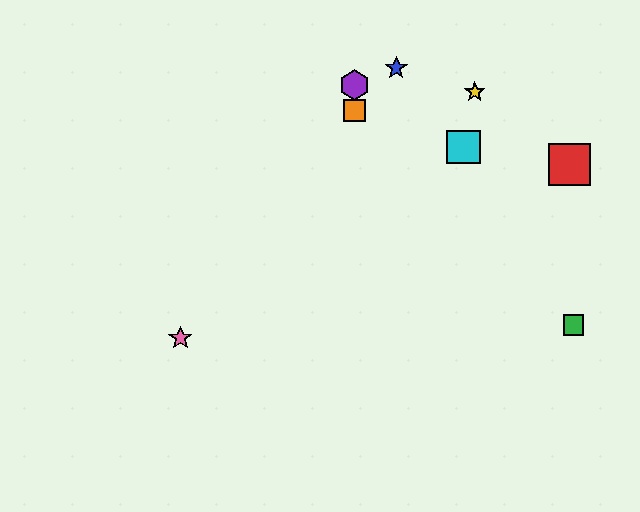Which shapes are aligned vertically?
The purple hexagon, the orange square are aligned vertically.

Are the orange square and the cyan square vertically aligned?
No, the orange square is at x≈355 and the cyan square is at x≈463.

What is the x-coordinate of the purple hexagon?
The purple hexagon is at x≈355.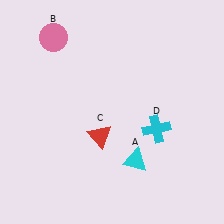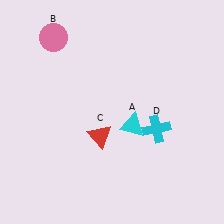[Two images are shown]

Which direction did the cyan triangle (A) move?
The cyan triangle (A) moved up.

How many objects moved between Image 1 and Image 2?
1 object moved between the two images.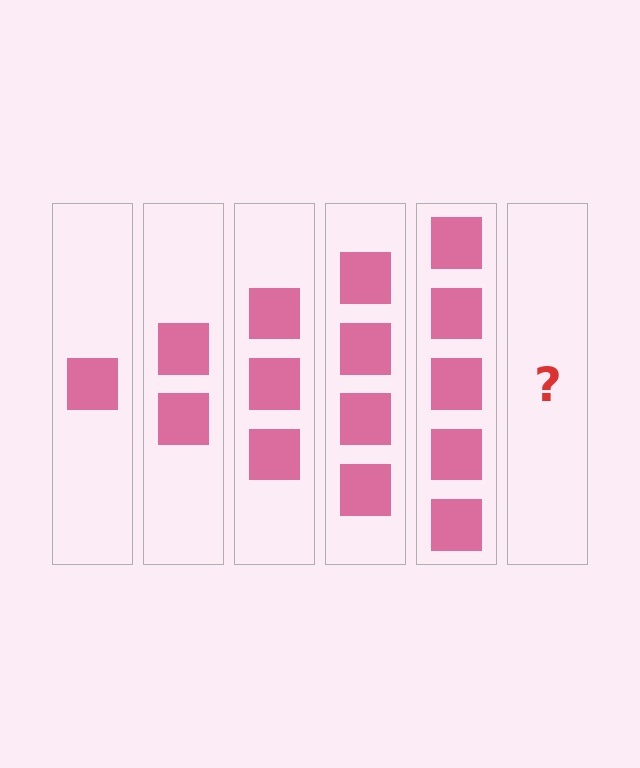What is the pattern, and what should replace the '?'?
The pattern is that each step adds one more square. The '?' should be 6 squares.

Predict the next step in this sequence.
The next step is 6 squares.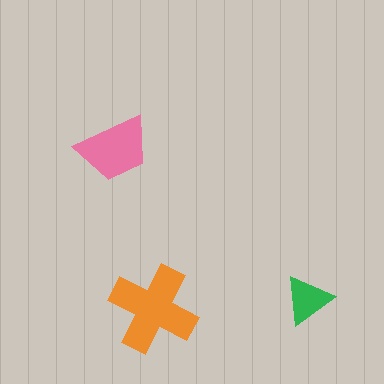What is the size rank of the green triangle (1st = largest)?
3rd.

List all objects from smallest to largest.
The green triangle, the pink trapezoid, the orange cross.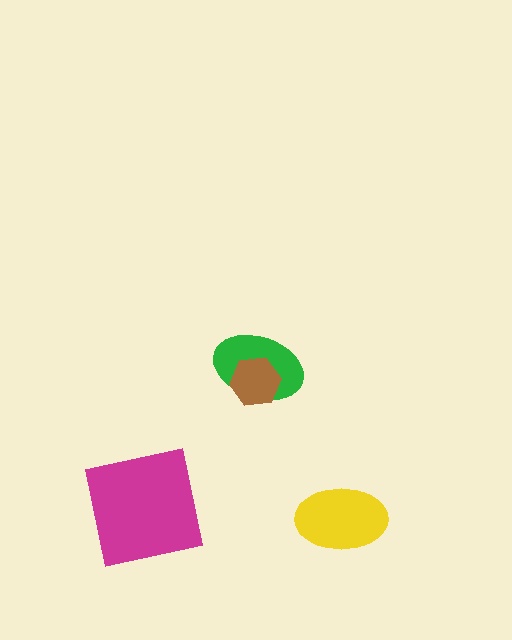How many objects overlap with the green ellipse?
1 object overlaps with the green ellipse.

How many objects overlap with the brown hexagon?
1 object overlaps with the brown hexagon.